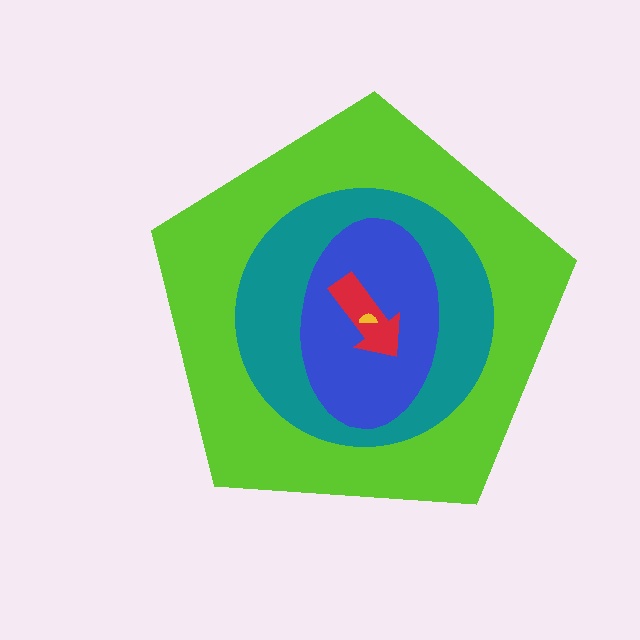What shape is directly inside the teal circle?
The blue ellipse.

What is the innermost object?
The yellow semicircle.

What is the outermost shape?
The lime pentagon.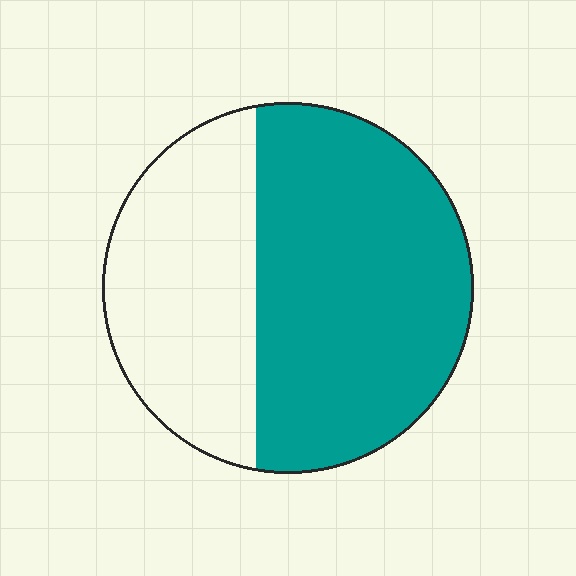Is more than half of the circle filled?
Yes.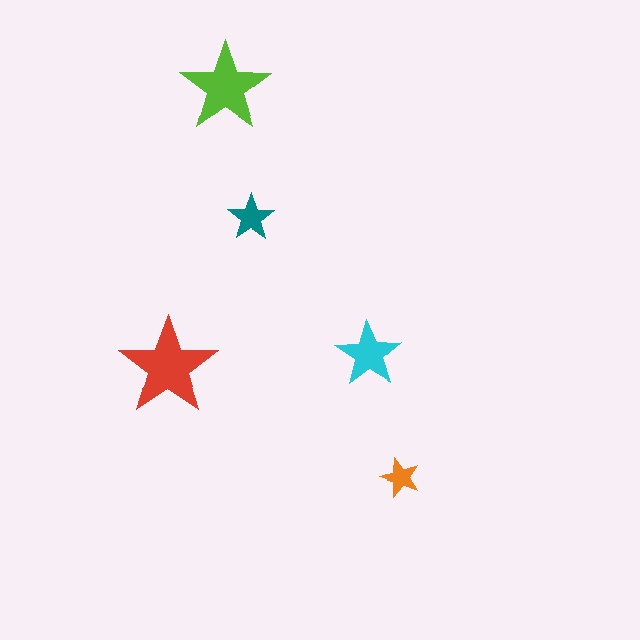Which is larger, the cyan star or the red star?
The red one.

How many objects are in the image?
There are 5 objects in the image.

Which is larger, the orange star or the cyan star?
The cyan one.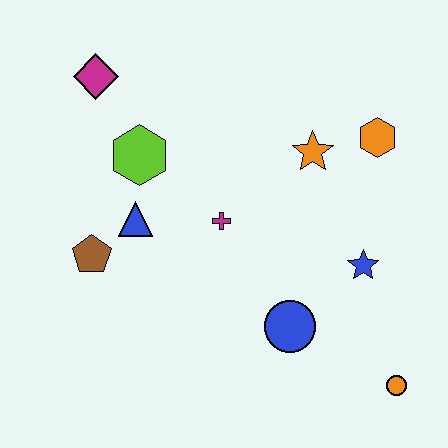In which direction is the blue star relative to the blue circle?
The blue star is to the right of the blue circle.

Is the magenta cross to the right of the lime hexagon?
Yes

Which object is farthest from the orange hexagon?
The brown pentagon is farthest from the orange hexagon.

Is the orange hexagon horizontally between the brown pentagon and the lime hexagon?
No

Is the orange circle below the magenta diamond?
Yes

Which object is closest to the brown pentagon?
The blue triangle is closest to the brown pentagon.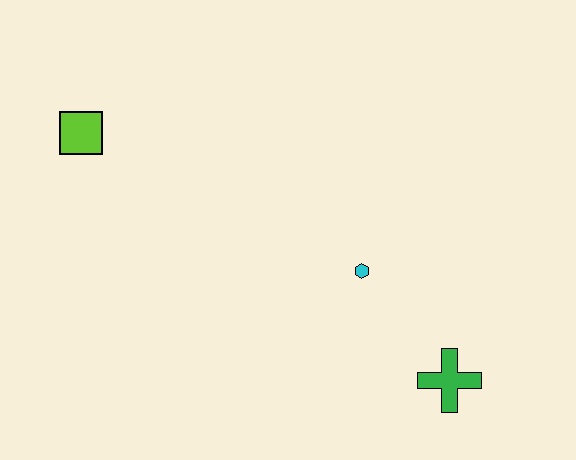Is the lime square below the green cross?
No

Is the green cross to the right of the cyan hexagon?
Yes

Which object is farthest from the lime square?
The green cross is farthest from the lime square.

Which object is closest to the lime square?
The cyan hexagon is closest to the lime square.